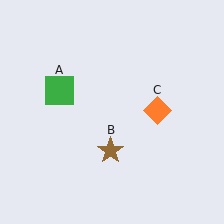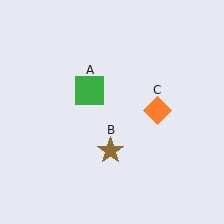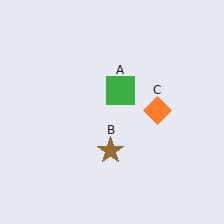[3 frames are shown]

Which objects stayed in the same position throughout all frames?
Brown star (object B) and orange diamond (object C) remained stationary.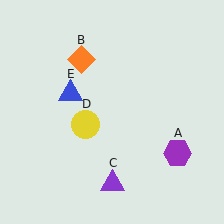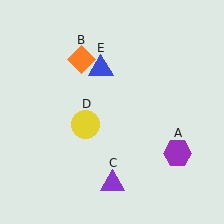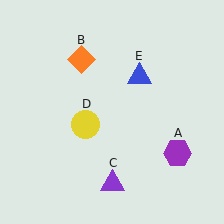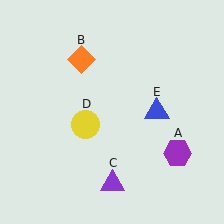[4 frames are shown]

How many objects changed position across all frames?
1 object changed position: blue triangle (object E).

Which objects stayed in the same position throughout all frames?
Purple hexagon (object A) and orange diamond (object B) and purple triangle (object C) and yellow circle (object D) remained stationary.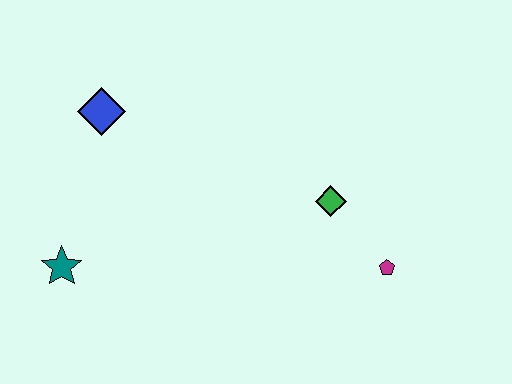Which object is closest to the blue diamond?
The teal star is closest to the blue diamond.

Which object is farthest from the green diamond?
The teal star is farthest from the green diamond.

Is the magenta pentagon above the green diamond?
No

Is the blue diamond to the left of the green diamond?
Yes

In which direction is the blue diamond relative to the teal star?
The blue diamond is above the teal star.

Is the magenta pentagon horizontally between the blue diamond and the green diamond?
No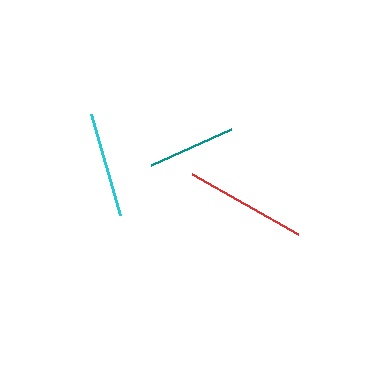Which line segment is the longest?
The red line is the longest at approximately 121 pixels.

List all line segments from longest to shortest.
From longest to shortest: red, cyan, teal.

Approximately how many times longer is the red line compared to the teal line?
The red line is approximately 1.4 times the length of the teal line.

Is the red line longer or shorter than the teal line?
The red line is longer than the teal line.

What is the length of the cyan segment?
The cyan segment is approximately 105 pixels long.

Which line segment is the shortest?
The teal line is the shortest at approximately 89 pixels.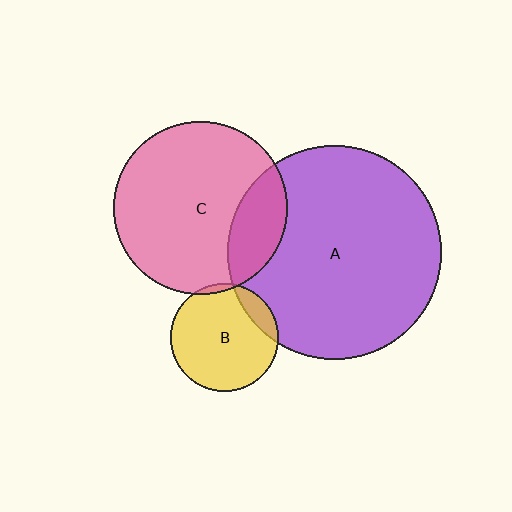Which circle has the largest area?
Circle A (purple).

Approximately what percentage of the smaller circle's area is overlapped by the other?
Approximately 15%.